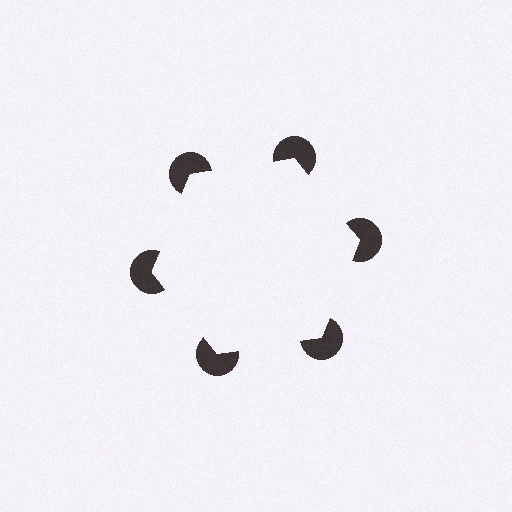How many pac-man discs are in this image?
There are 6 — one at each vertex of the illusory hexagon.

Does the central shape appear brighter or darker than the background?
It typically appears slightly brighter than the background, even though no actual brightness change is drawn.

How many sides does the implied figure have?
6 sides.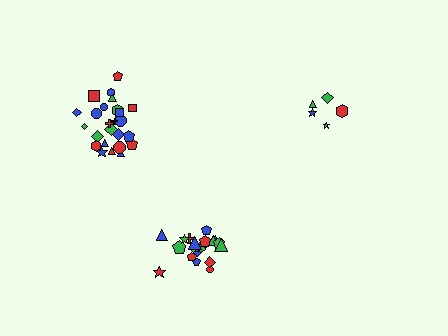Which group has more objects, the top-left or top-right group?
The top-left group.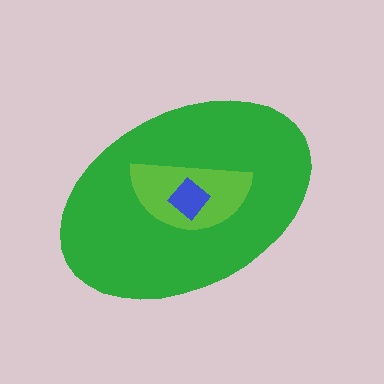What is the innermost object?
The blue diamond.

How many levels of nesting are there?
3.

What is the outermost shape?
The green ellipse.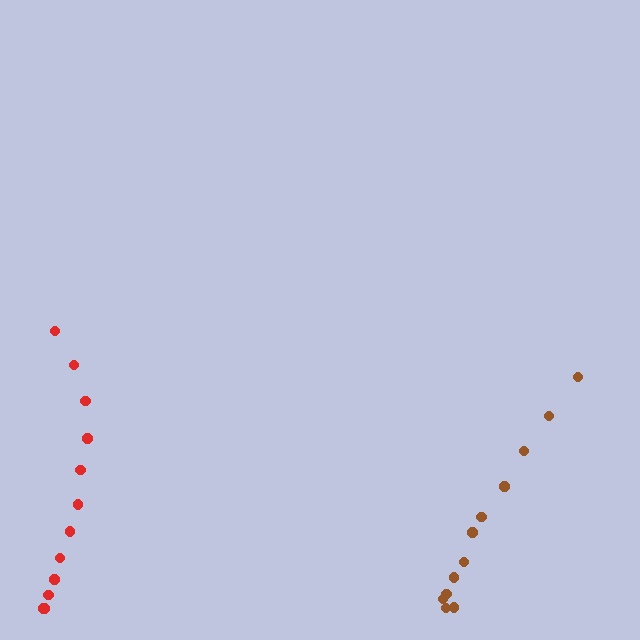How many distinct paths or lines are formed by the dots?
There are 2 distinct paths.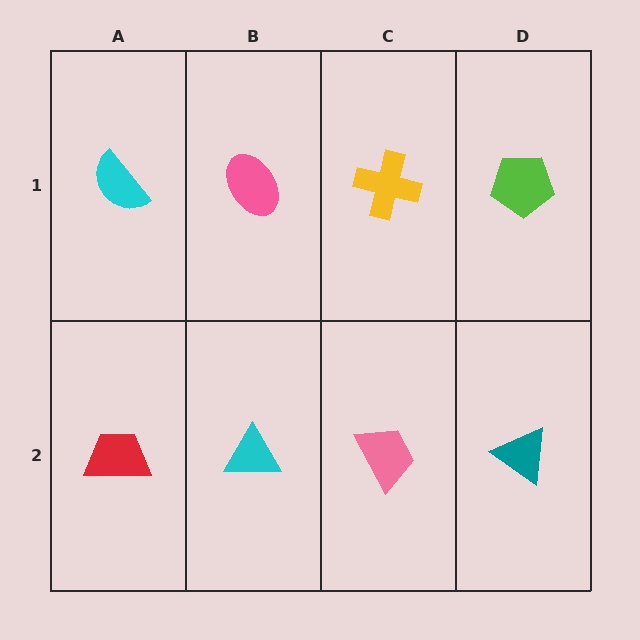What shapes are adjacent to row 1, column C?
A pink trapezoid (row 2, column C), a pink ellipse (row 1, column B), a lime pentagon (row 1, column D).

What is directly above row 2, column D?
A lime pentagon.